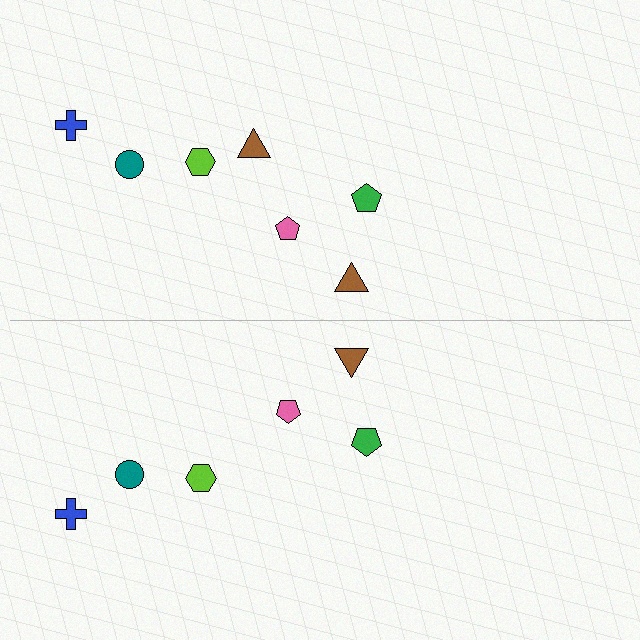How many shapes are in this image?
There are 13 shapes in this image.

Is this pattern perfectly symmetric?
No, the pattern is not perfectly symmetric. A brown triangle is missing from the bottom side.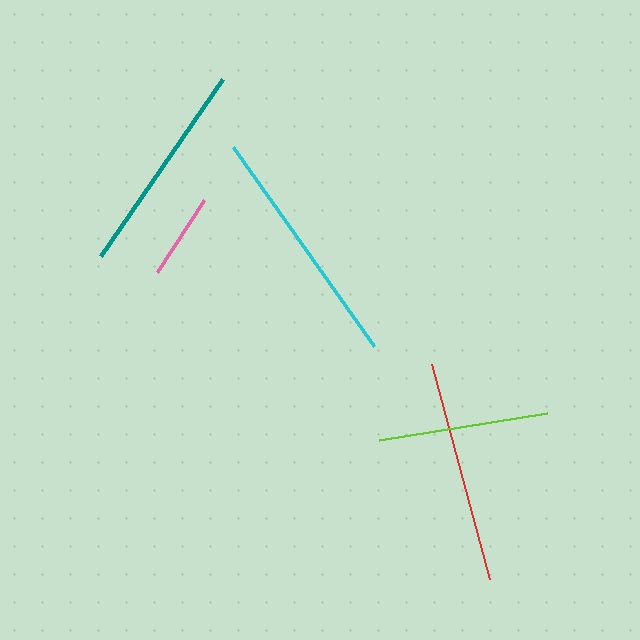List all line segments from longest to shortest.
From longest to shortest: cyan, red, teal, lime, pink.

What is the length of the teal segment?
The teal segment is approximately 215 pixels long.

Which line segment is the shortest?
The pink line is the shortest at approximately 86 pixels.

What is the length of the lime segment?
The lime segment is approximately 171 pixels long.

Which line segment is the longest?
The cyan line is the longest at approximately 244 pixels.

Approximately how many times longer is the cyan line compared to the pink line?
The cyan line is approximately 2.8 times the length of the pink line.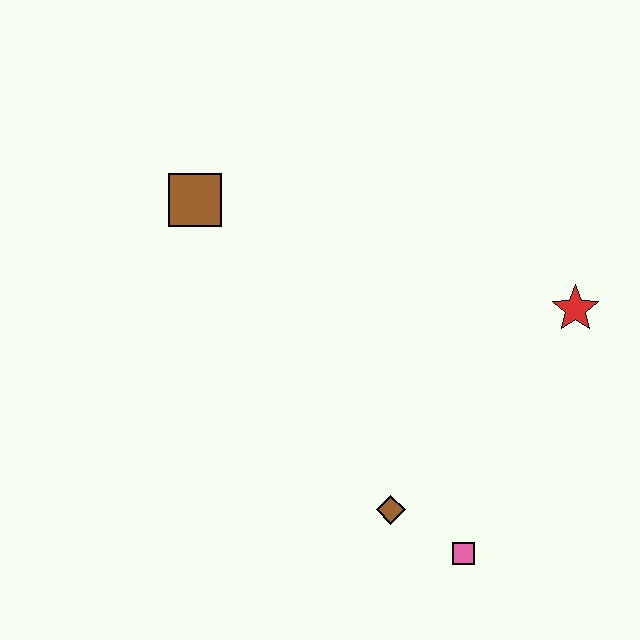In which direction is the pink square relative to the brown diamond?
The pink square is to the right of the brown diamond.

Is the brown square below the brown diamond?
No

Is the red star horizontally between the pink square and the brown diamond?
No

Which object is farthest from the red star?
The brown square is farthest from the red star.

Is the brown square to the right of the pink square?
No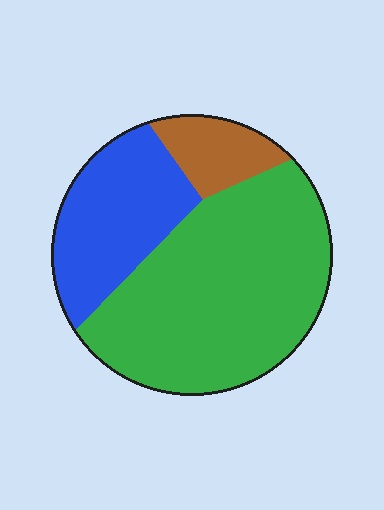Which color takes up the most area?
Green, at roughly 60%.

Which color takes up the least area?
Brown, at roughly 10%.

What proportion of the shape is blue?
Blue takes up about one quarter (1/4) of the shape.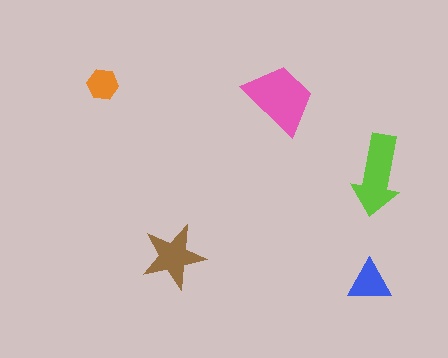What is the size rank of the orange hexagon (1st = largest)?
5th.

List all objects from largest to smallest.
The pink trapezoid, the lime arrow, the brown star, the blue triangle, the orange hexagon.